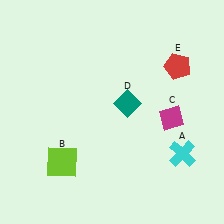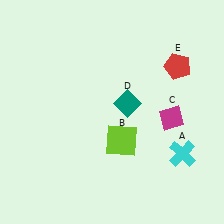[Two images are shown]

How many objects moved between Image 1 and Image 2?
1 object moved between the two images.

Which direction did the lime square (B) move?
The lime square (B) moved right.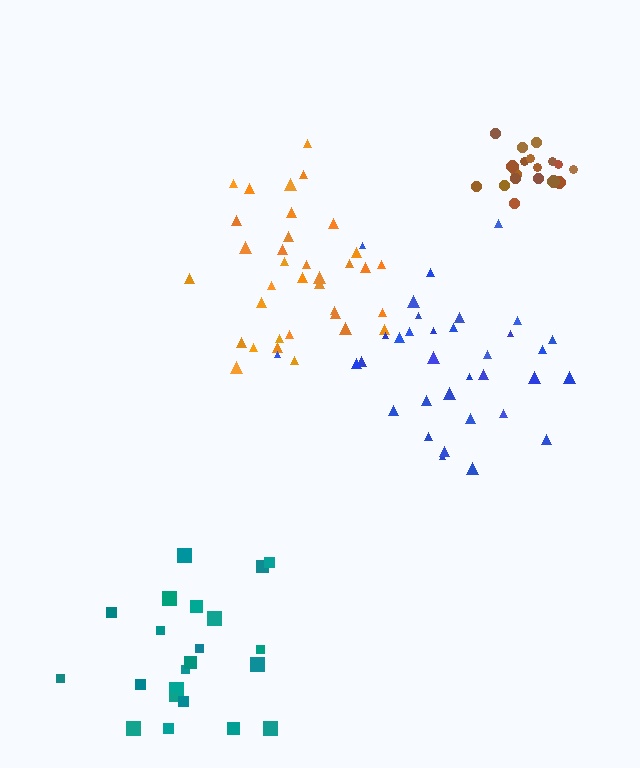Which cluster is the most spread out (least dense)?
Teal.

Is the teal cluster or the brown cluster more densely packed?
Brown.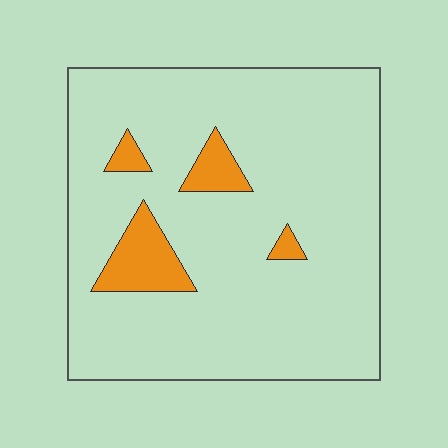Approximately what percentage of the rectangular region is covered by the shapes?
Approximately 10%.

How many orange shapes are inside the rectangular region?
4.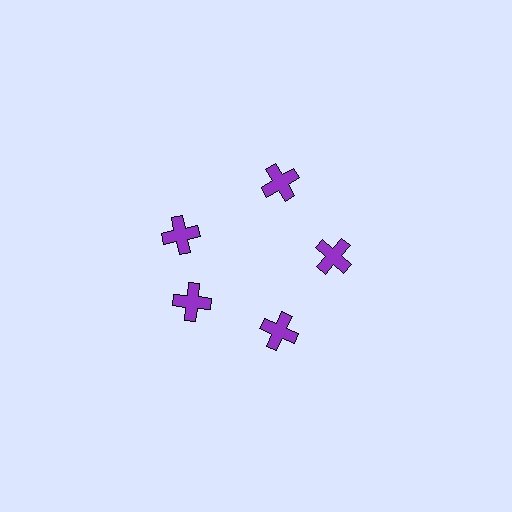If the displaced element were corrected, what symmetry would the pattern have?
It would have 5-fold rotational symmetry — the pattern would map onto itself every 72 degrees.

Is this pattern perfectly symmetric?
No. The 5 purple crosses are arranged in a ring, but one element near the 10 o'clock position is rotated out of alignment along the ring, breaking the 5-fold rotational symmetry.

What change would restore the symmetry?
The symmetry would be restored by rotating it back into even spacing with its neighbors so that all 5 crosses sit at equal angles and equal distance from the center.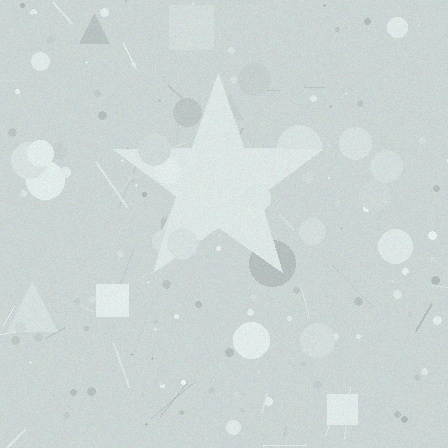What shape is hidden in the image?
A star is hidden in the image.